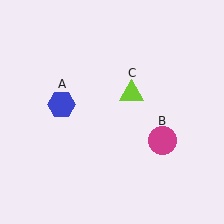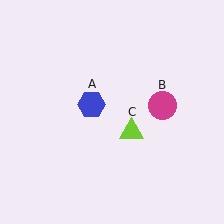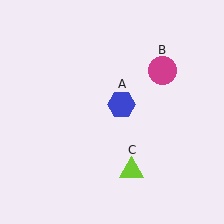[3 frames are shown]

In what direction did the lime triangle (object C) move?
The lime triangle (object C) moved down.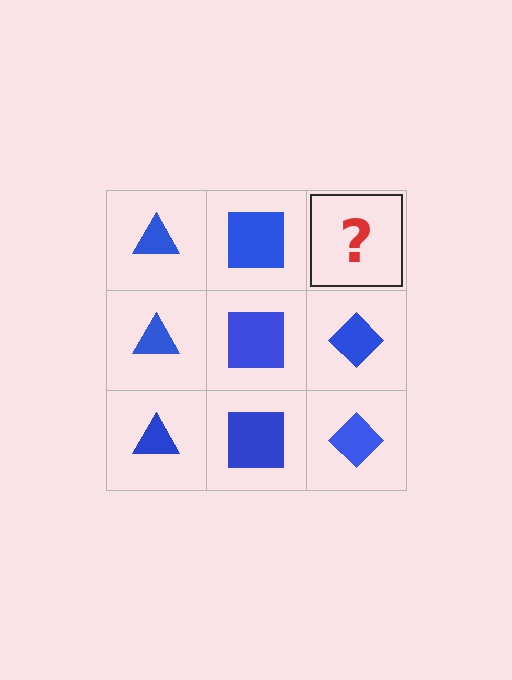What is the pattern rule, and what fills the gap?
The rule is that each column has a consistent shape. The gap should be filled with a blue diamond.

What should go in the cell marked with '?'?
The missing cell should contain a blue diamond.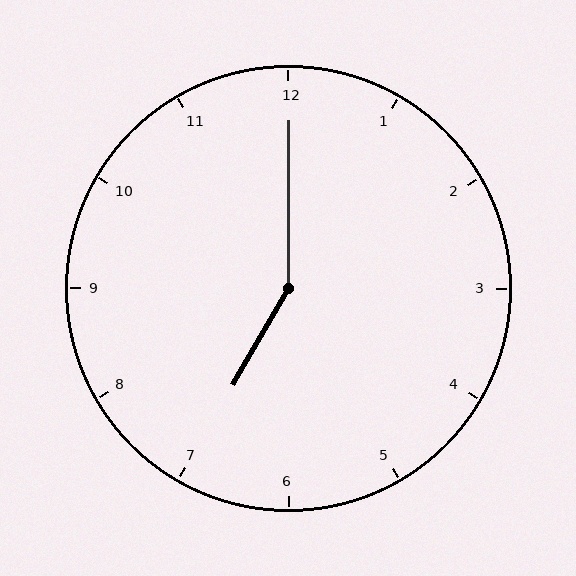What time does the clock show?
7:00.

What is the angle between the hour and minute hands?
Approximately 150 degrees.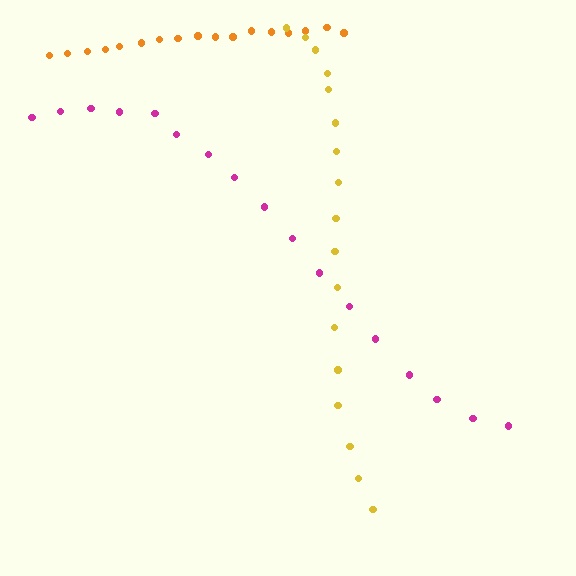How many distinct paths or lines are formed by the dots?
There are 3 distinct paths.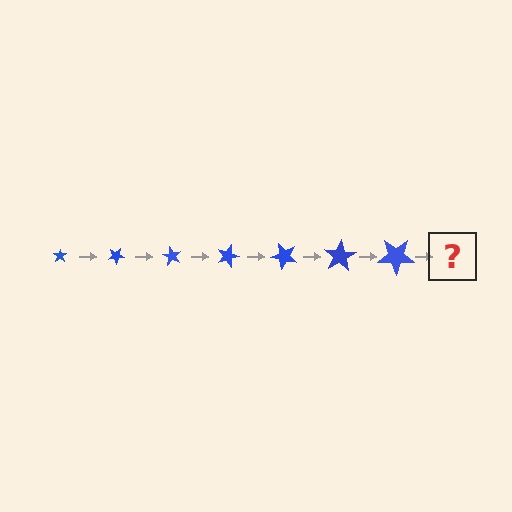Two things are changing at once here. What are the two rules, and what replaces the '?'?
The two rules are that the star grows larger each step and it rotates 30 degrees each step. The '?' should be a star, larger than the previous one and rotated 210 degrees from the start.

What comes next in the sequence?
The next element should be a star, larger than the previous one and rotated 210 degrees from the start.